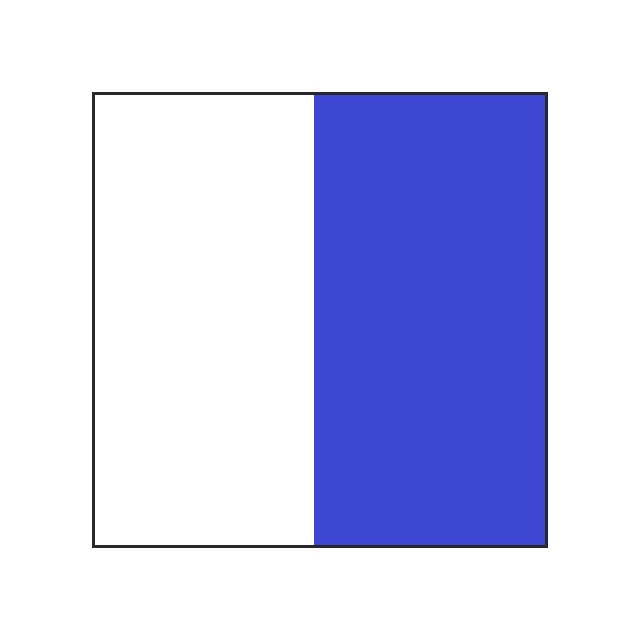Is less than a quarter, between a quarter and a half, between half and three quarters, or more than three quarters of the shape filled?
Between half and three quarters.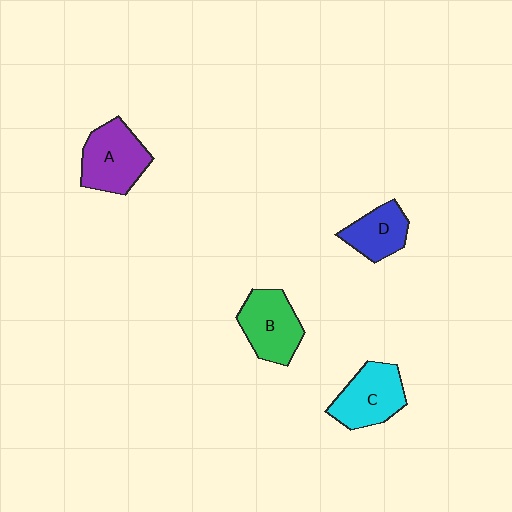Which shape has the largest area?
Shape A (purple).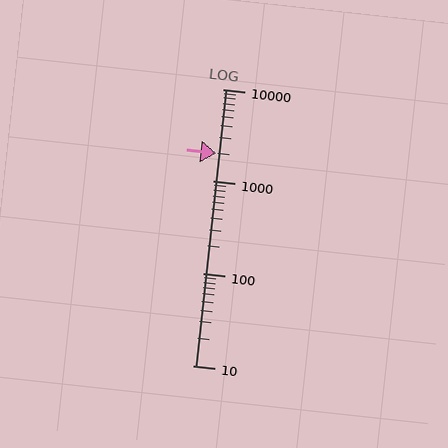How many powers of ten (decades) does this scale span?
The scale spans 3 decades, from 10 to 10000.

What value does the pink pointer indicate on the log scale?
The pointer indicates approximately 2000.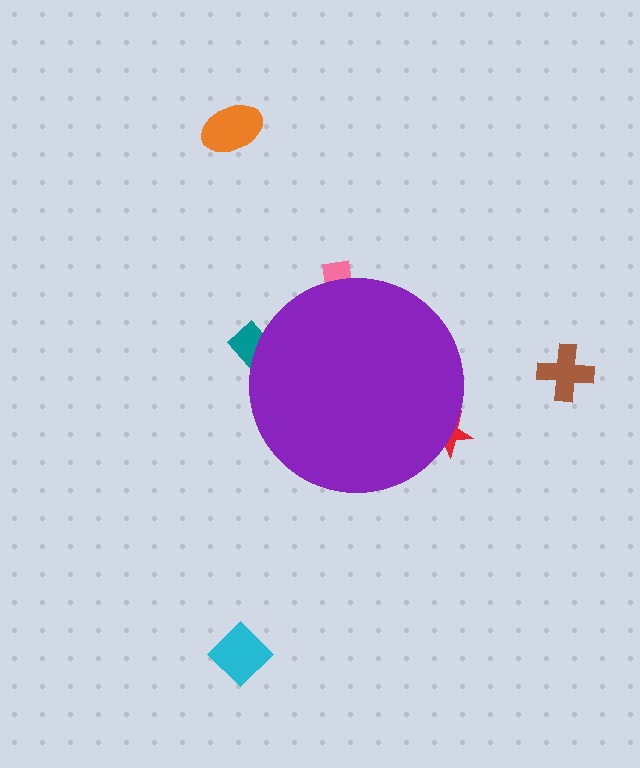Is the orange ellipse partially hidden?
No, the orange ellipse is fully visible.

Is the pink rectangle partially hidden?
Yes, the pink rectangle is partially hidden behind the purple circle.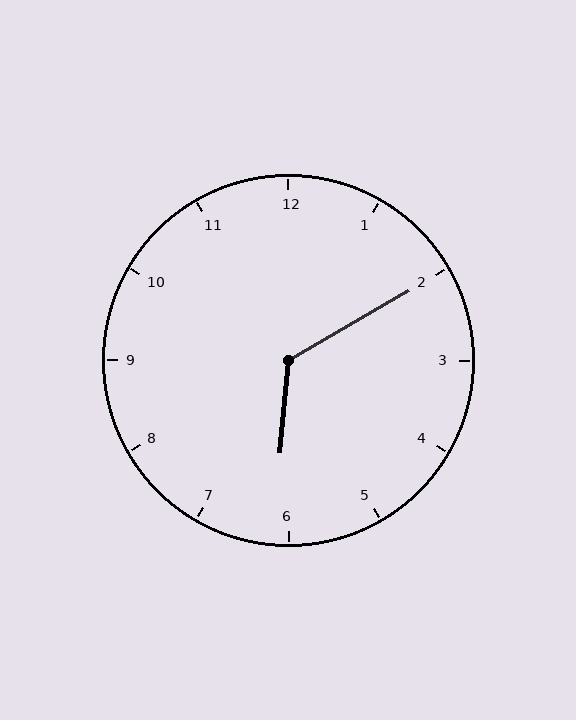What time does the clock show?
6:10.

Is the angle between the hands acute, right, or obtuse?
It is obtuse.